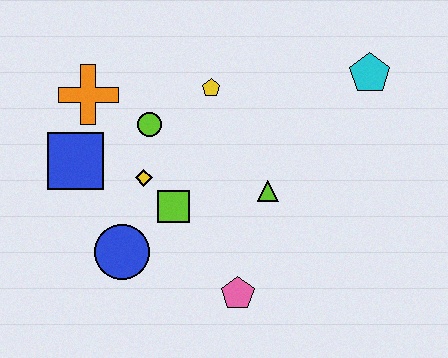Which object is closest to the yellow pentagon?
The lime circle is closest to the yellow pentagon.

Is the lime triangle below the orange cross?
Yes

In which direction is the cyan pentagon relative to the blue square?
The cyan pentagon is to the right of the blue square.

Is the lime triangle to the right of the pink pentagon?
Yes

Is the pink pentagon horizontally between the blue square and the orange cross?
No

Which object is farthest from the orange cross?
The cyan pentagon is farthest from the orange cross.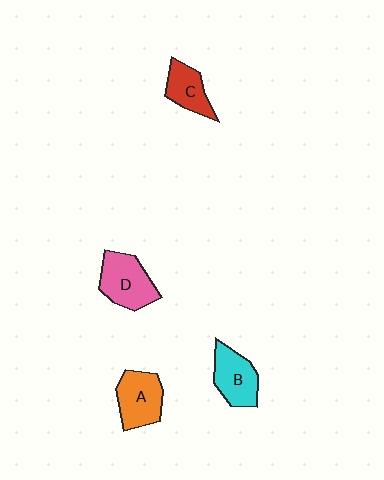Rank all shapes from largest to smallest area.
From largest to smallest: D (pink), A (orange), B (cyan), C (red).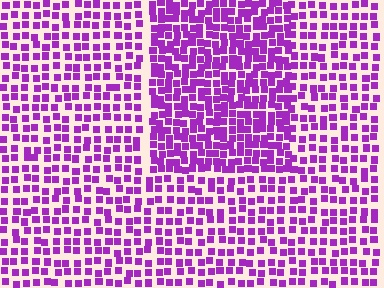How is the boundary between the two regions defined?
The boundary is defined by a change in element density (approximately 1.7x ratio). All elements are the same color, size, and shape.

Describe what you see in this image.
The image contains small purple elements arranged at two different densities. A rectangle-shaped region is visible where the elements are more densely packed than the surrounding area.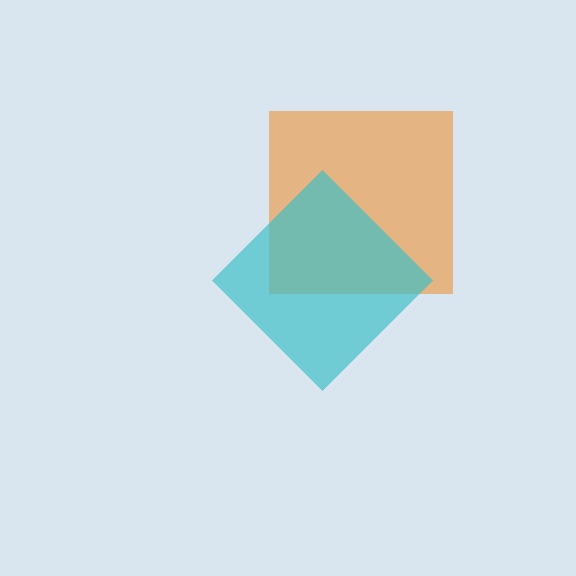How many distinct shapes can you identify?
There are 2 distinct shapes: an orange square, a cyan diamond.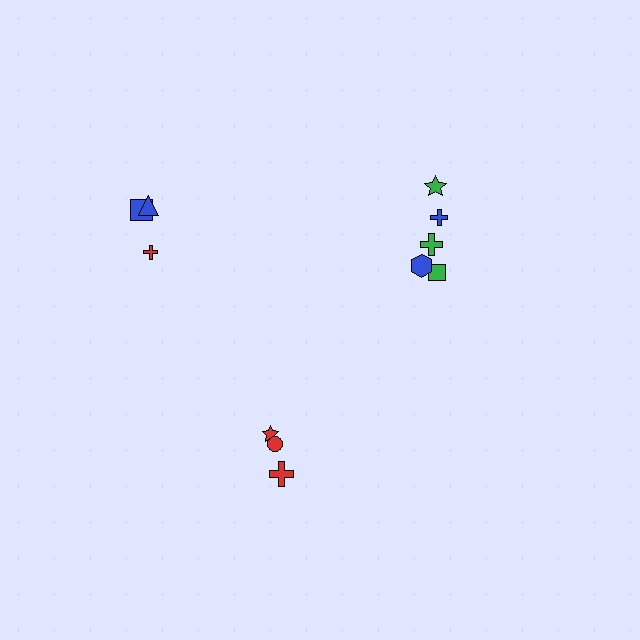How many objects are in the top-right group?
There are 5 objects.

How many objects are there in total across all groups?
There are 11 objects.